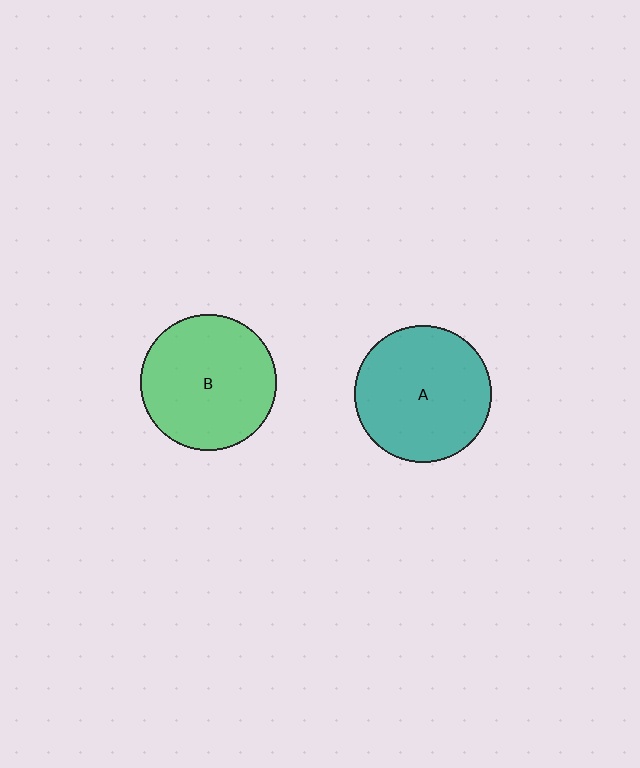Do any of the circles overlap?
No, none of the circles overlap.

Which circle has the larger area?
Circle A (teal).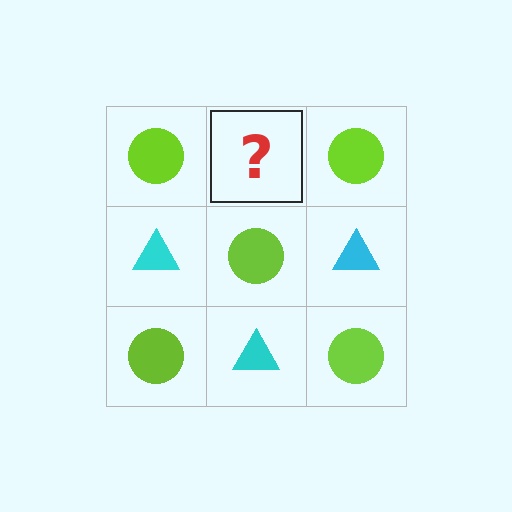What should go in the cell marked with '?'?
The missing cell should contain a cyan triangle.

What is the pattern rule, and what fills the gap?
The rule is that it alternates lime circle and cyan triangle in a checkerboard pattern. The gap should be filled with a cyan triangle.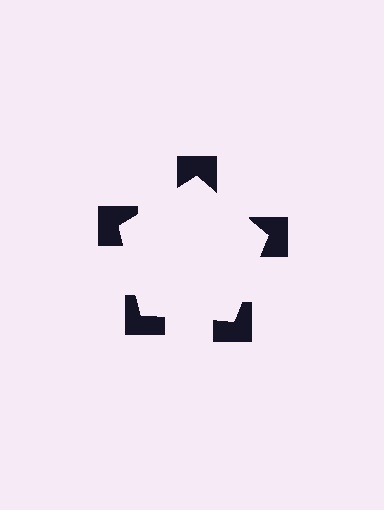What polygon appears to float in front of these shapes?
An illusory pentagon — its edges are inferred from the aligned wedge cuts in the notched squares, not physically drawn.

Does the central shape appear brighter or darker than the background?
It typically appears slightly brighter than the background, even though no actual brightness change is drawn.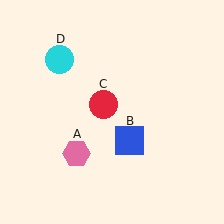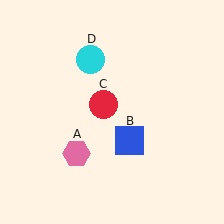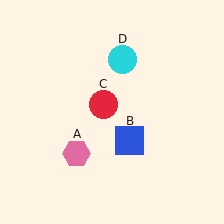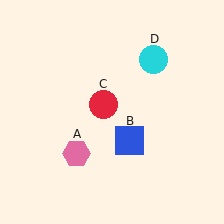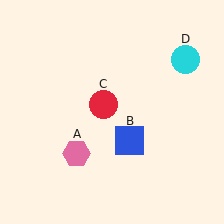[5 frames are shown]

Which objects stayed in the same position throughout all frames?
Pink hexagon (object A) and blue square (object B) and red circle (object C) remained stationary.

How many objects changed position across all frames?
1 object changed position: cyan circle (object D).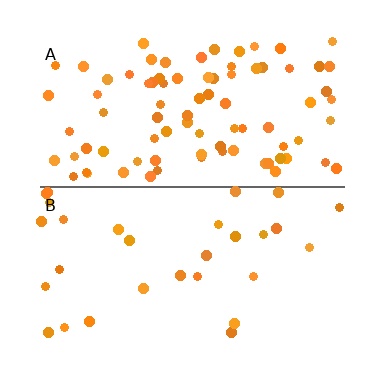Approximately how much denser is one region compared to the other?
Approximately 3.0× — region A over region B.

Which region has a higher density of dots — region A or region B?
A (the top).